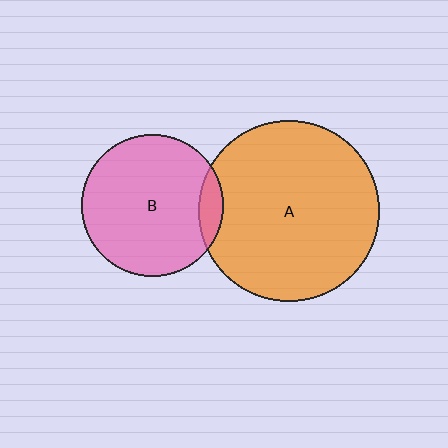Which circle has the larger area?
Circle A (orange).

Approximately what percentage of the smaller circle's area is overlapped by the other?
Approximately 10%.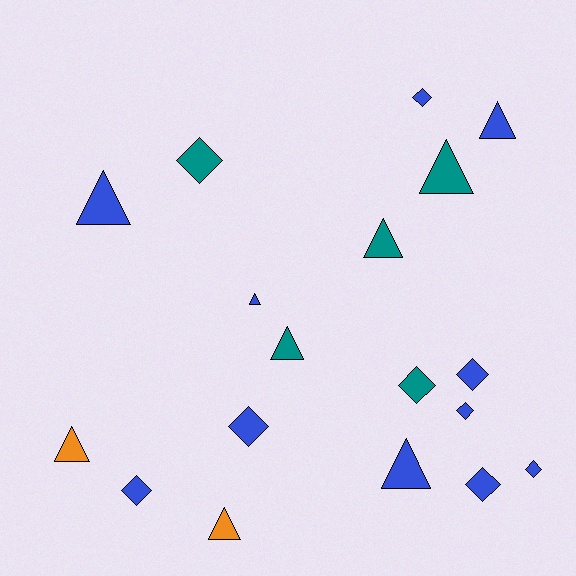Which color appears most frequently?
Blue, with 11 objects.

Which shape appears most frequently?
Triangle, with 9 objects.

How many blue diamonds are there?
There are 7 blue diamonds.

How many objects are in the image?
There are 18 objects.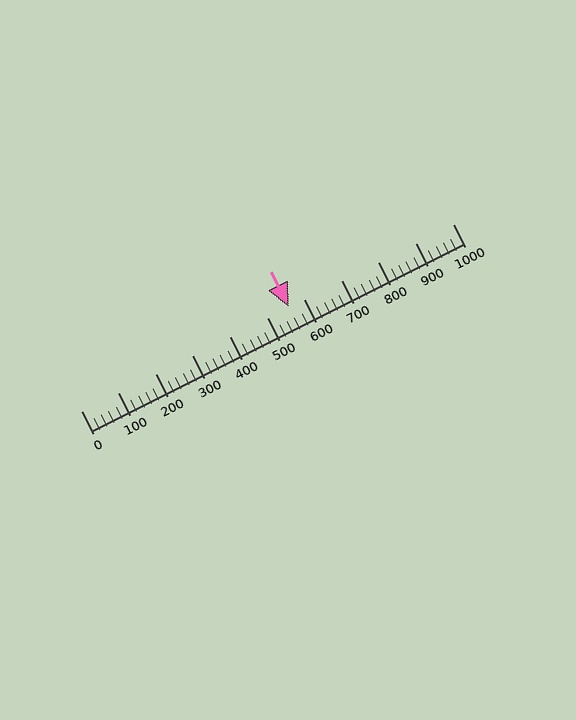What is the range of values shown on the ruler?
The ruler shows values from 0 to 1000.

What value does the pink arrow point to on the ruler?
The pink arrow points to approximately 560.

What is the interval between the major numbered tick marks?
The major tick marks are spaced 100 units apart.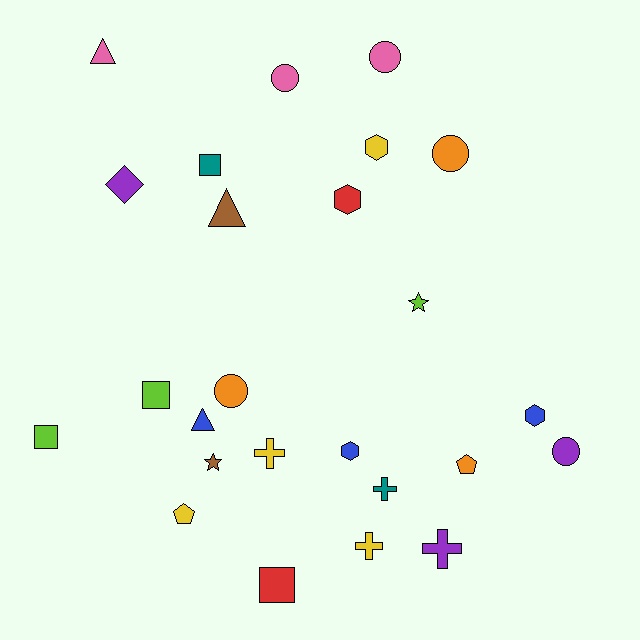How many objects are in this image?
There are 25 objects.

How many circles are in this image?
There are 5 circles.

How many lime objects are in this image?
There are 3 lime objects.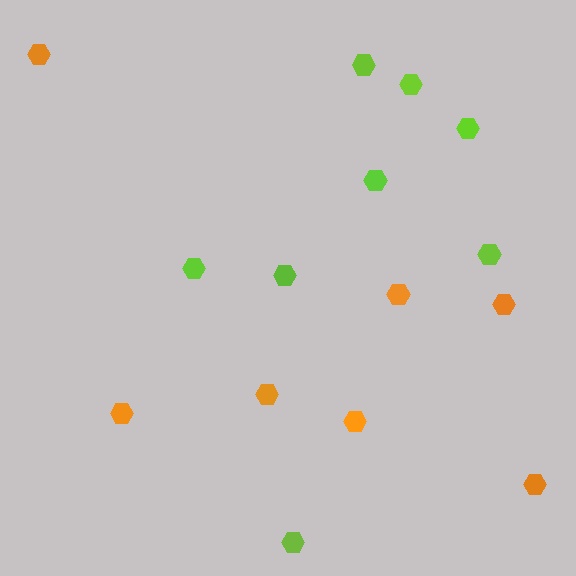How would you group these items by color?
There are 2 groups: one group of orange hexagons (7) and one group of lime hexagons (8).